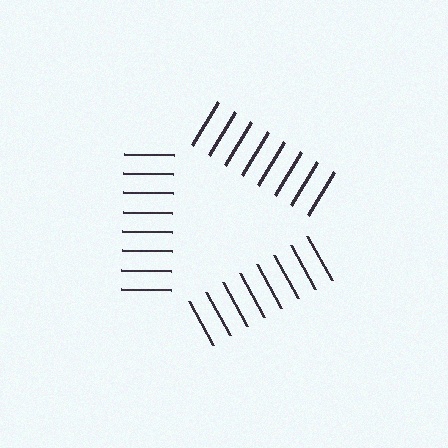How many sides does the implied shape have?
3 sides — the line-ends trace a triangle.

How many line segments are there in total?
24 — 8 along each of the 3 edges.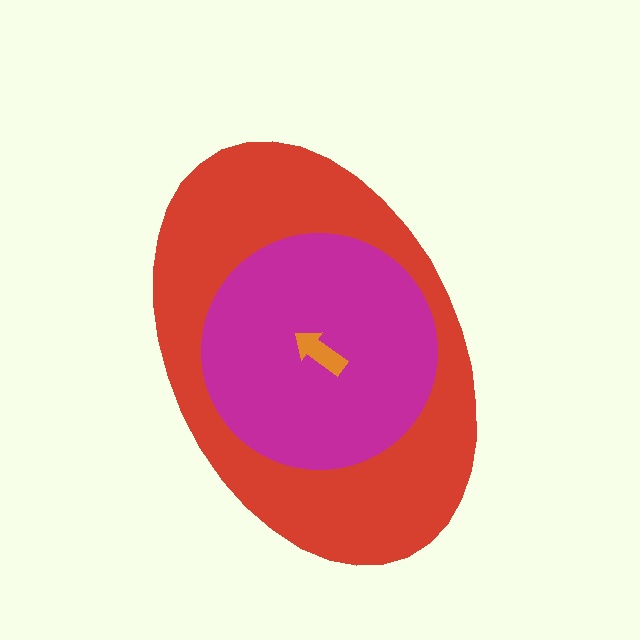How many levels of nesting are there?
3.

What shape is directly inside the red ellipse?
The magenta circle.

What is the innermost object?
The orange arrow.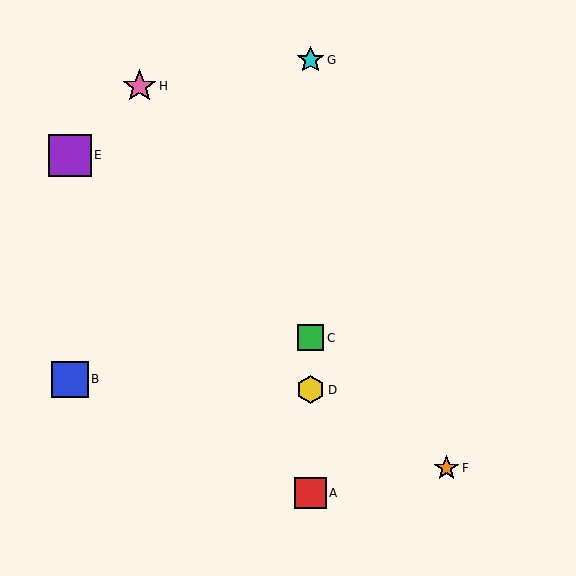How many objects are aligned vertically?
4 objects (A, C, D, G) are aligned vertically.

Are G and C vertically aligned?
Yes, both are at x≈311.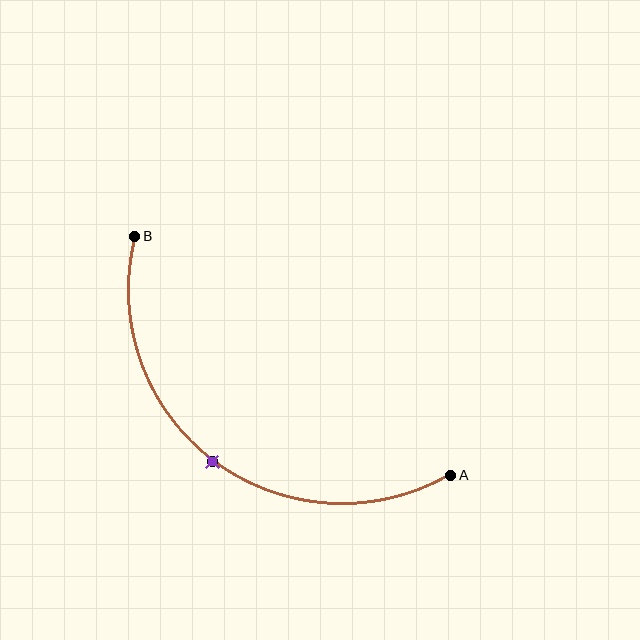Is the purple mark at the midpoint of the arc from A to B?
Yes. The purple mark lies on the arc at equal arc-length from both A and B — it is the arc midpoint.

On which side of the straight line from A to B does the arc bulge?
The arc bulges below and to the left of the straight line connecting A and B.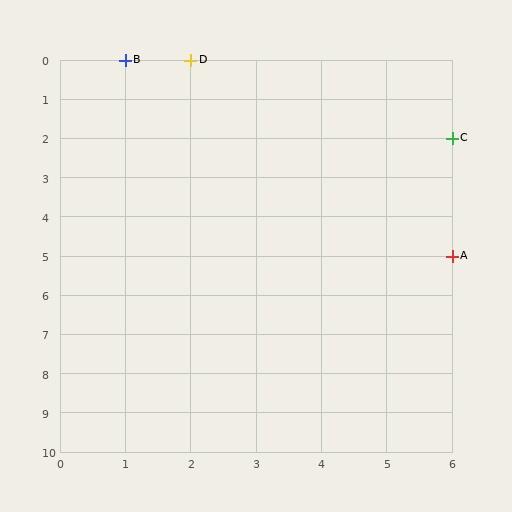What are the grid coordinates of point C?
Point C is at grid coordinates (6, 2).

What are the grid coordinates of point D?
Point D is at grid coordinates (2, 0).